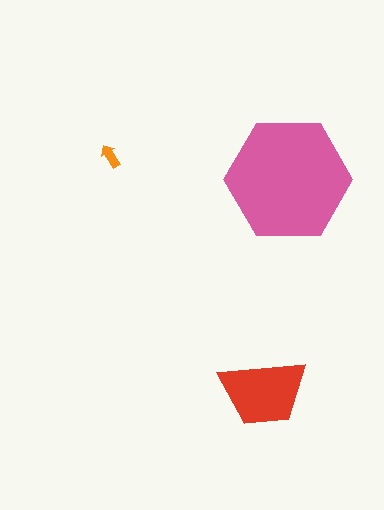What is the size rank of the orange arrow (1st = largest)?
3rd.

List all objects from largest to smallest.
The pink hexagon, the red trapezoid, the orange arrow.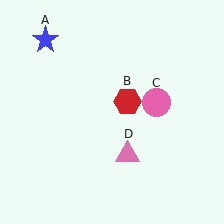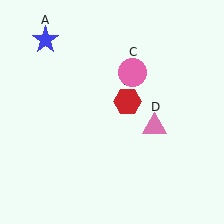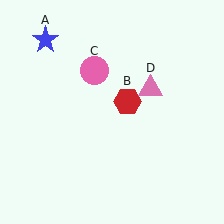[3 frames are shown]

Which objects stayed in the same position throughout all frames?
Blue star (object A) and red hexagon (object B) remained stationary.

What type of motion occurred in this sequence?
The pink circle (object C), pink triangle (object D) rotated counterclockwise around the center of the scene.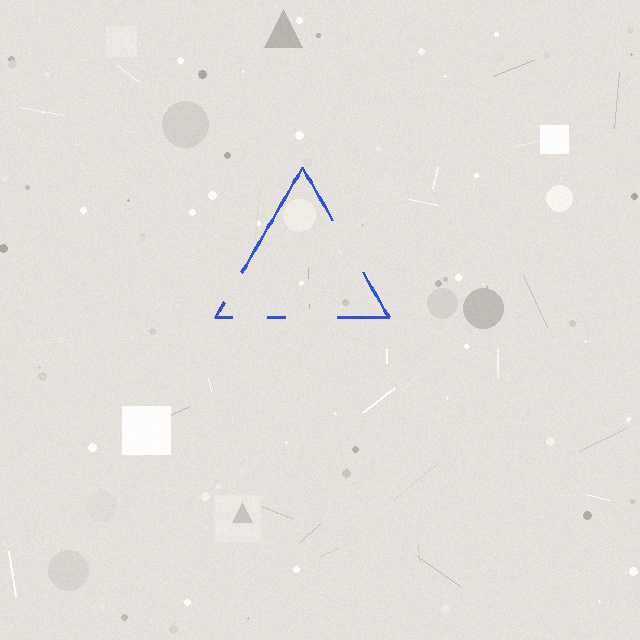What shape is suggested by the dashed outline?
The dashed outline suggests a triangle.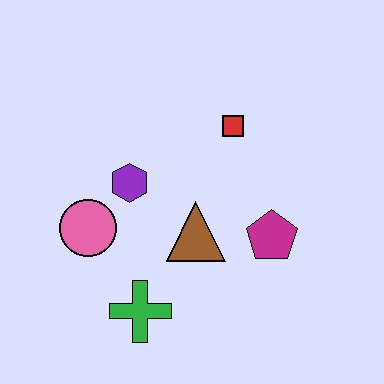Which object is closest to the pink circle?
The purple hexagon is closest to the pink circle.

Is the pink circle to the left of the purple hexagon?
Yes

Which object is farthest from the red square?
The green cross is farthest from the red square.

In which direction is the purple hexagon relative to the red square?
The purple hexagon is to the left of the red square.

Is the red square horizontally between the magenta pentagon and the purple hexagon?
Yes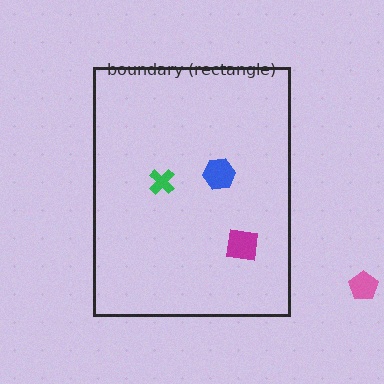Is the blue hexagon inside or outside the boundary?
Inside.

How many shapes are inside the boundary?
3 inside, 1 outside.